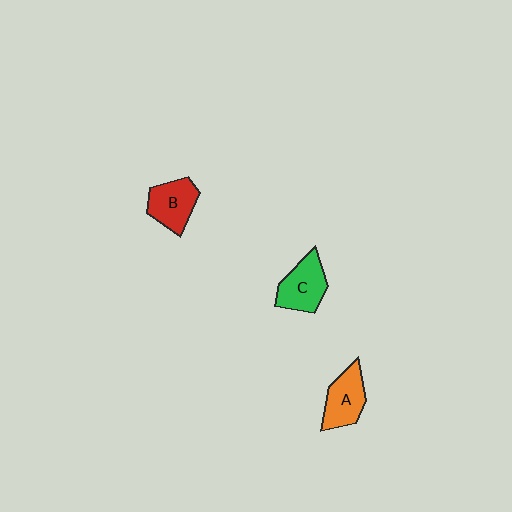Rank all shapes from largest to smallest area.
From largest to smallest: C (green), A (orange), B (red).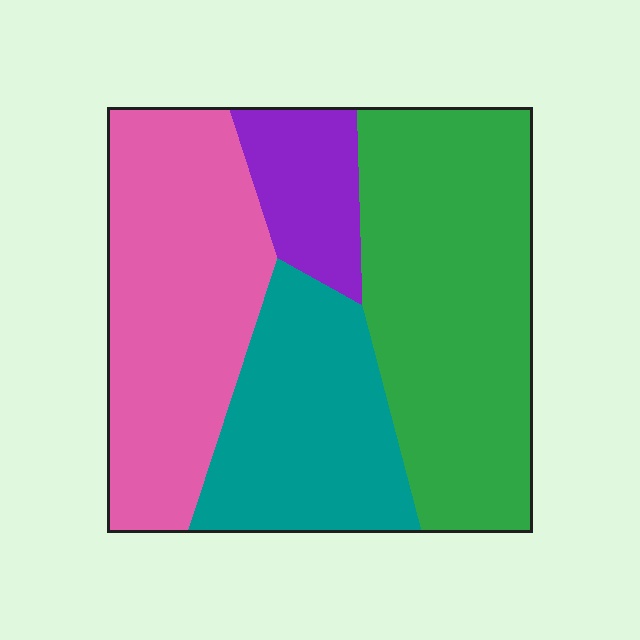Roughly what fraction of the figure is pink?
Pink covers 31% of the figure.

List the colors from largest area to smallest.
From largest to smallest: green, pink, teal, purple.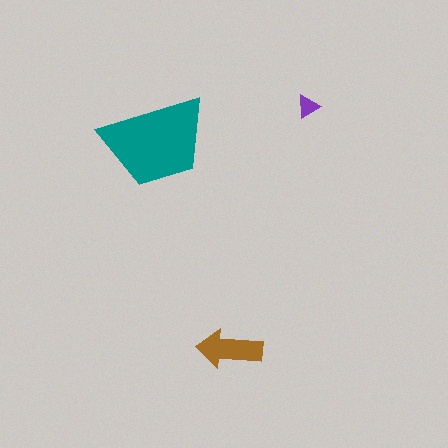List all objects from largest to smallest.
The teal trapezoid, the brown arrow, the purple triangle.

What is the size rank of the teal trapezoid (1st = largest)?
1st.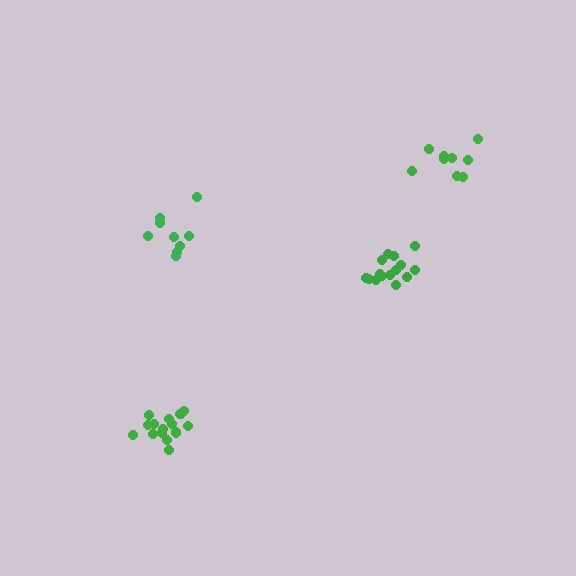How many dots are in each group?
Group 1: 9 dots, Group 2: 9 dots, Group 3: 15 dots, Group 4: 15 dots (48 total).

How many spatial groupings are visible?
There are 4 spatial groupings.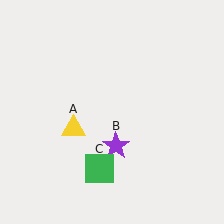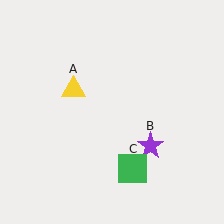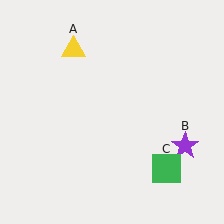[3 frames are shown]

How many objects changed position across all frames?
3 objects changed position: yellow triangle (object A), purple star (object B), green square (object C).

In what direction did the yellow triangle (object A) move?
The yellow triangle (object A) moved up.